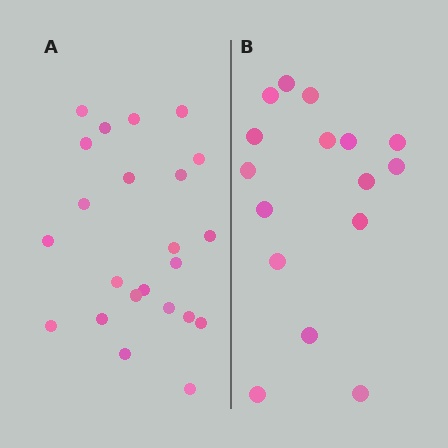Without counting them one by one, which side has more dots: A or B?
Region A (the left region) has more dots.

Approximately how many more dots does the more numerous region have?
Region A has roughly 8 or so more dots than region B.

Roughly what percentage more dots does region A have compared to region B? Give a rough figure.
About 45% more.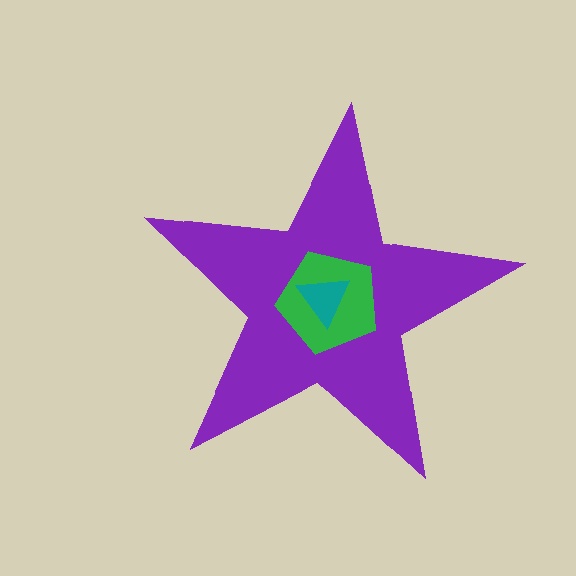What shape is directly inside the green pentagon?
The teal triangle.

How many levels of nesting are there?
3.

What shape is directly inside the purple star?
The green pentagon.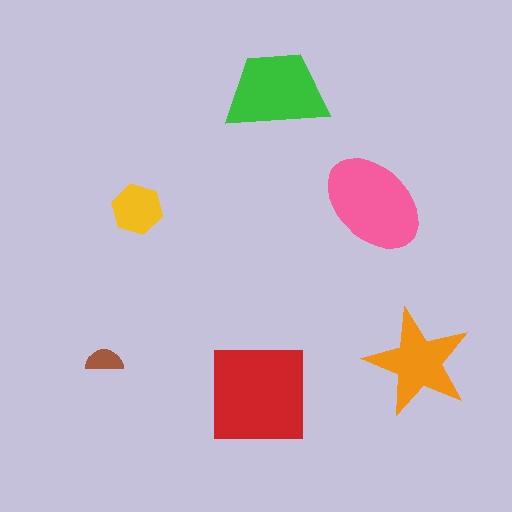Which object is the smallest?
The brown semicircle.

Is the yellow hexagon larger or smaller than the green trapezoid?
Smaller.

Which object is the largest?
The red square.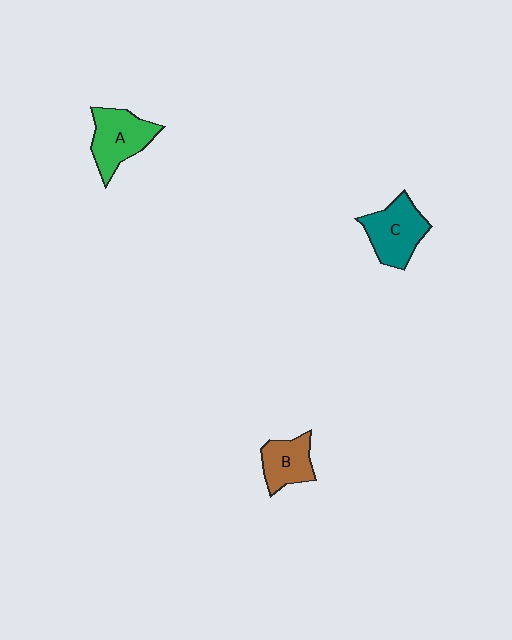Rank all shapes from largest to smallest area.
From largest to smallest: C (teal), A (green), B (brown).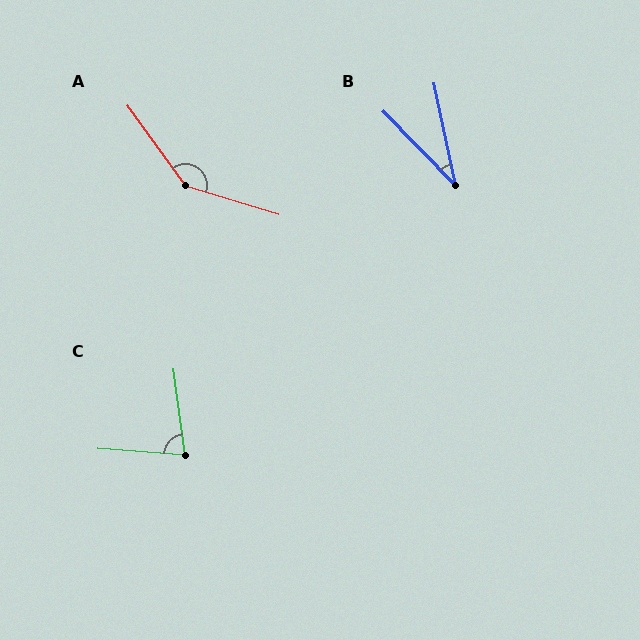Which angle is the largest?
A, at approximately 143 degrees.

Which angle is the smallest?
B, at approximately 32 degrees.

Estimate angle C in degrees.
Approximately 78 degrees.